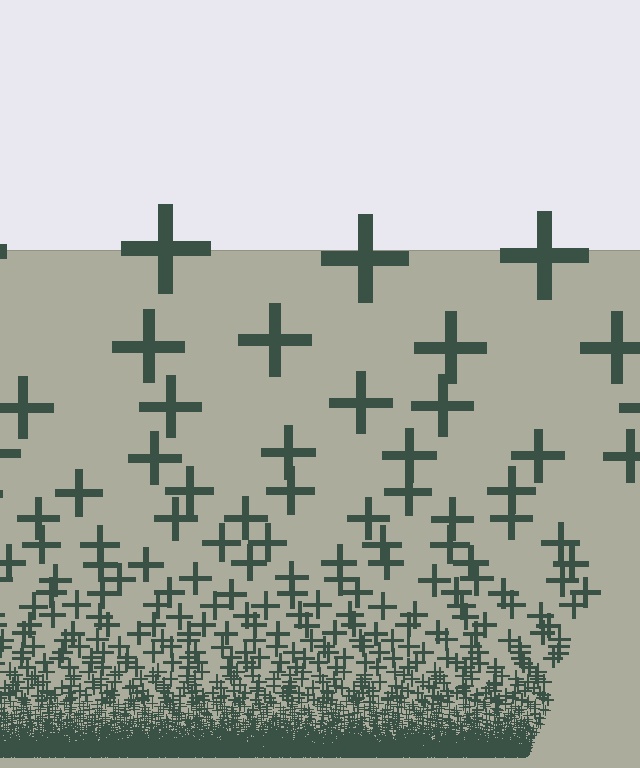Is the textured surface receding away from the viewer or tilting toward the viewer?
The surface appears to tilt toward the viewer. Texture elements get larger and sparser toward the top.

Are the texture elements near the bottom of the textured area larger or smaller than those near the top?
Smaller. The gradient is inverted — elements near the bottom are smaller and denser.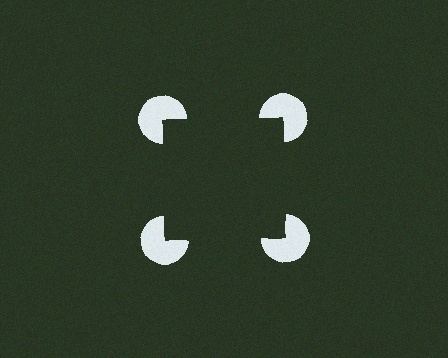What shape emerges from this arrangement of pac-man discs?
An illusory square — its edges are inferred from the aligned wedge cuts in the pac-man discs, not physically drawn.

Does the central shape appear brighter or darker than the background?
It typically appears slightly darker than the background, even though no actual brightness change is drawn.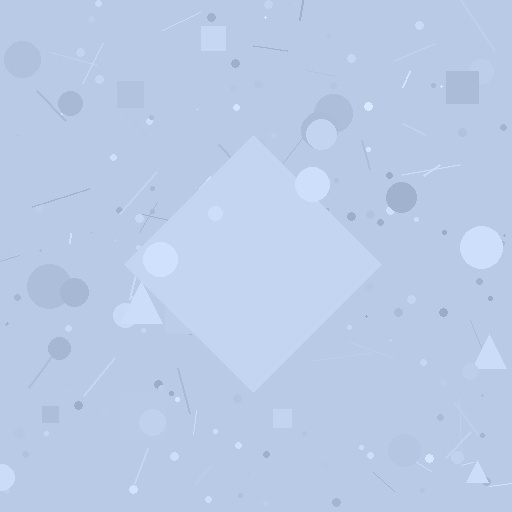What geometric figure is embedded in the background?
A diamond is embedded in the background.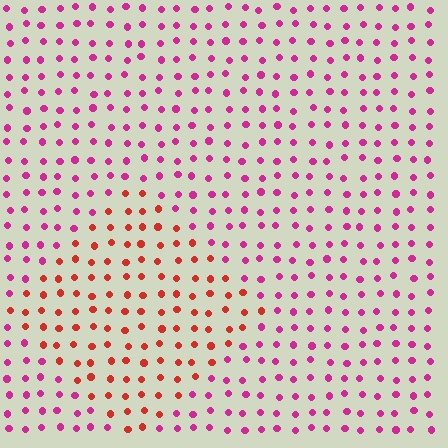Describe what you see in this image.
The image is filled with small magenta elements in a uniform arrangement. A diamond-shaped region is visible where the elements are tinted to a slightly different hue, forming a subtle color boundary.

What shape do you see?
I see a diamond.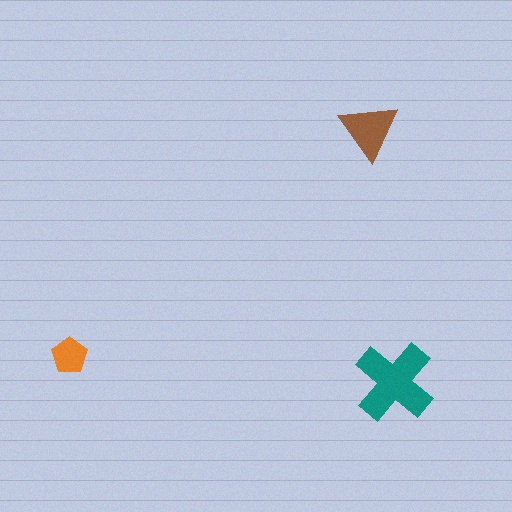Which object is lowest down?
The teal cross is bottommost.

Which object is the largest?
The teal cross.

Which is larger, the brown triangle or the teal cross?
The teal cross.